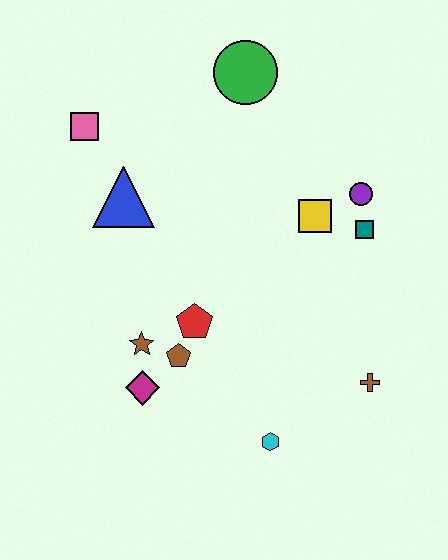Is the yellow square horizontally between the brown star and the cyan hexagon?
No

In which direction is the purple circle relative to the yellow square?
The purple circle is to the right of the yellow square.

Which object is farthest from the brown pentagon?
The green circle is farthest from the brown pentagon.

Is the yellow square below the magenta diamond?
No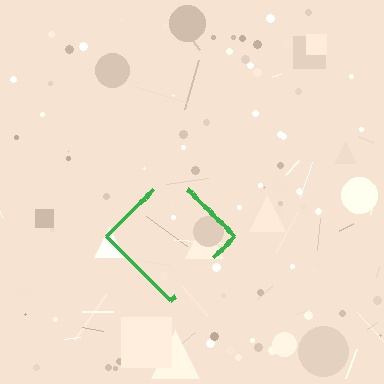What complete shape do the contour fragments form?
The contour fragments form a diamond.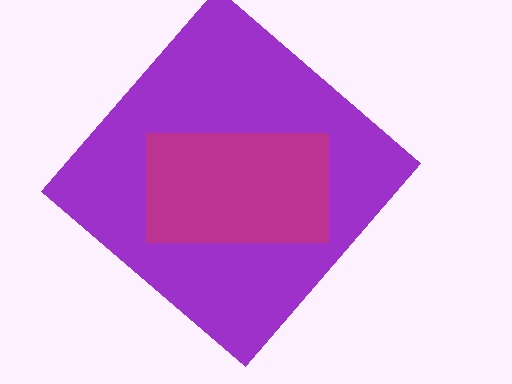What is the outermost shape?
The purple diamond.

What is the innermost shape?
The magenta rectangle.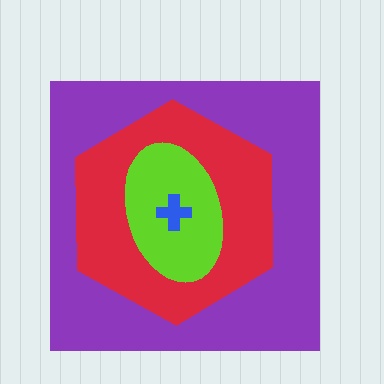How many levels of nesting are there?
4.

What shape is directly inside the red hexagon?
The lime ellipse.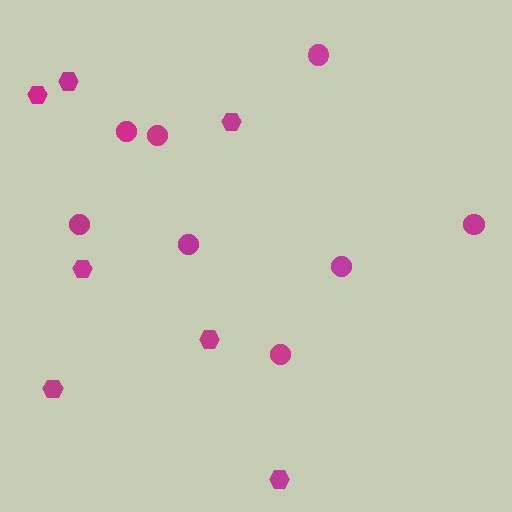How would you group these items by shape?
There are 2 groups: one group of circles (8) and one group of hexagons (7).